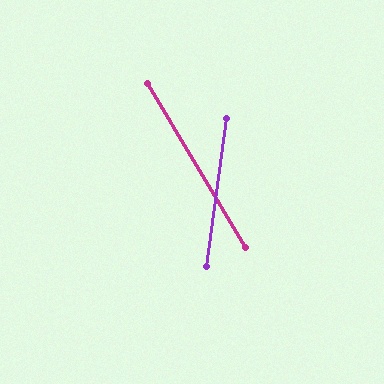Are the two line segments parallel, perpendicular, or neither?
Neither parallel nor perpendicular — they differ by about 39°.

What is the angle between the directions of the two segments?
Approximately 39 degrees.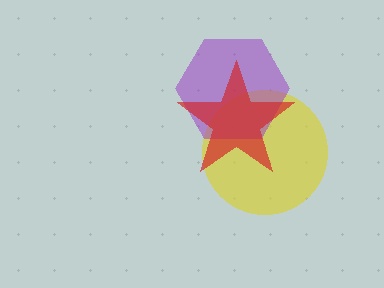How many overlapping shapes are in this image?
There are 3 overlapping shapes in the image.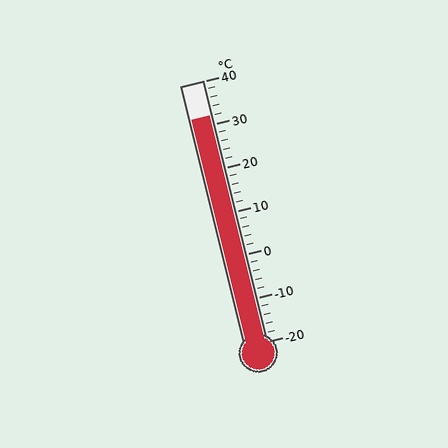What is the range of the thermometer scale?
The thermometer scale ranges from -20°C to 40°C.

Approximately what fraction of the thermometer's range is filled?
The thermometer is filled to approximately 85% of its range.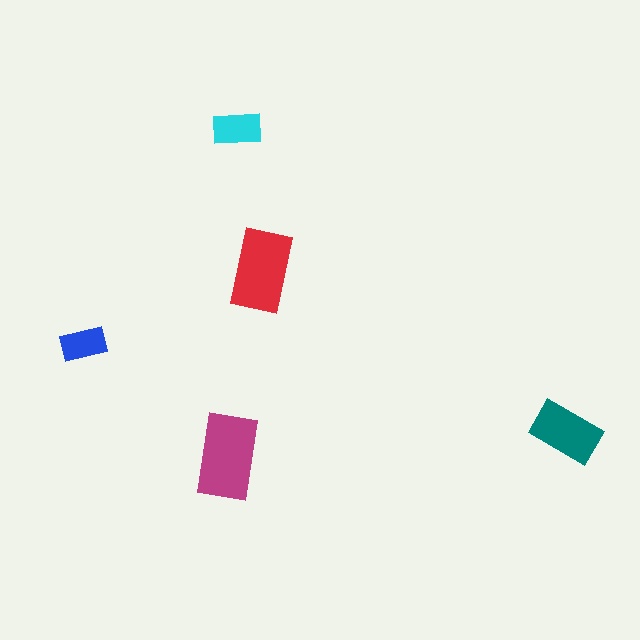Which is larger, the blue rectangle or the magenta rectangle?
The magenta one.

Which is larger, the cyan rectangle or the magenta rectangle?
The magenta one.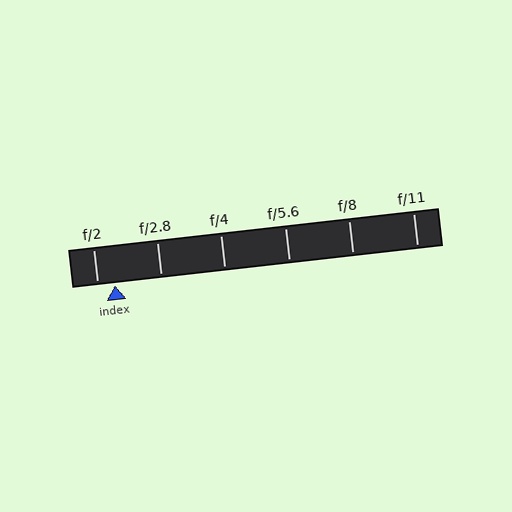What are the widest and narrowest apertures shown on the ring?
The widest aperture shown is f/2 and the narrowest is f/11.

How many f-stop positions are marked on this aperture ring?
There are 6 f-stop positions marked.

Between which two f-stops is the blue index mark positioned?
The index mark is between f/2 and f/2.8.